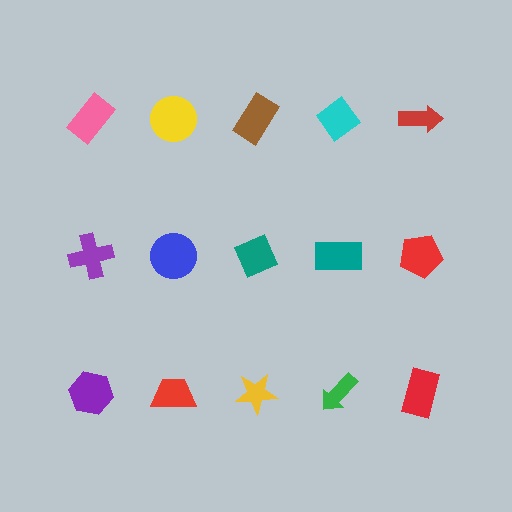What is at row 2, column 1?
A purple cross.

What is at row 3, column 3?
A yellow star.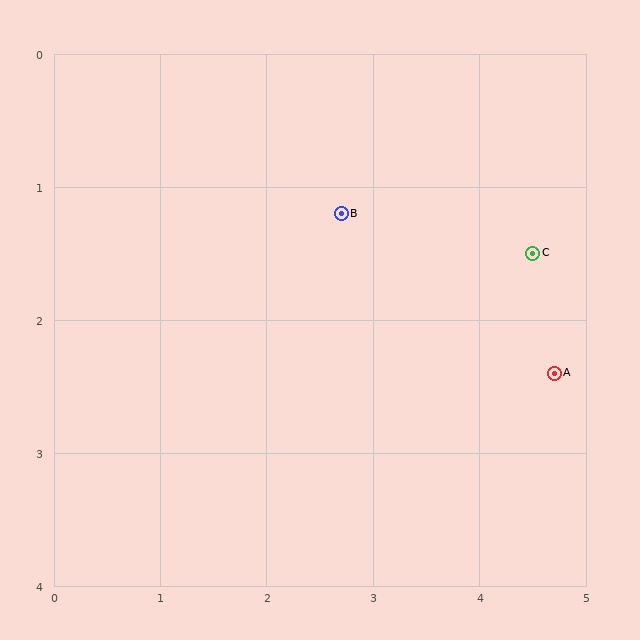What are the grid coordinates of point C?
Point C is at approximately (4.5, 1.5).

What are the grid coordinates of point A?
Point A is at approximately (4.7, 2.4).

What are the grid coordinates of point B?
Point B is at approximately (2.7, 1.2).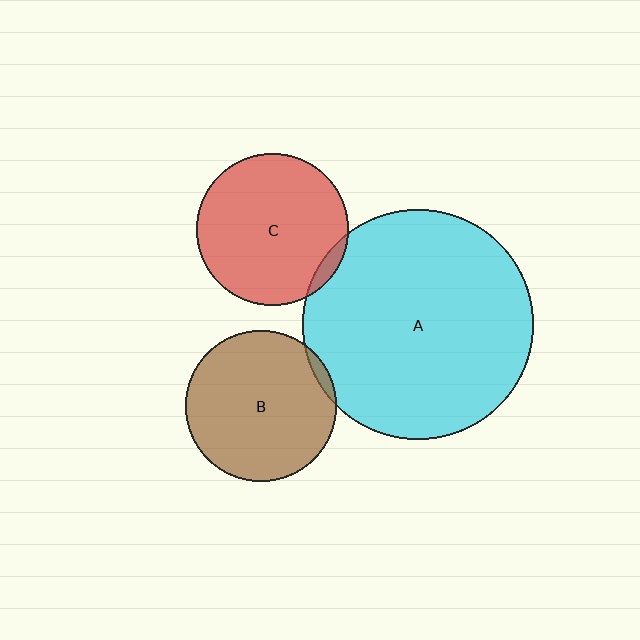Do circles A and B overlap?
Yes.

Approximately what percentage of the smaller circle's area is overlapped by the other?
Approximately 5%.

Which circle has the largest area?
Circle A (cyan).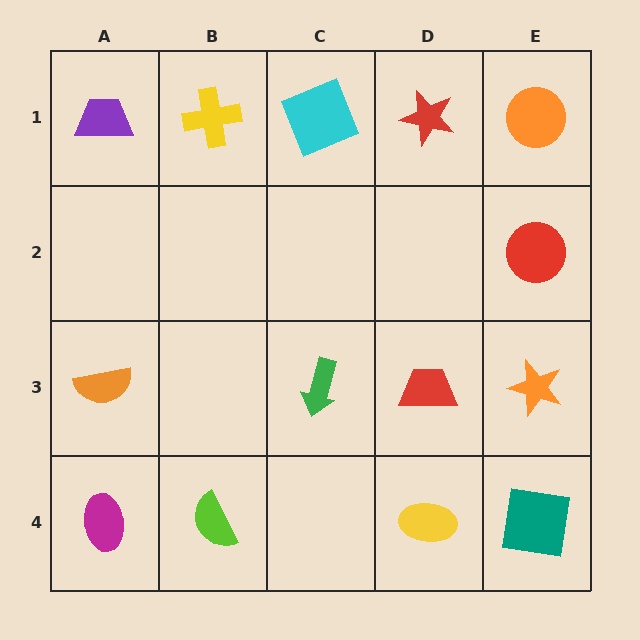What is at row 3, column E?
An orange star.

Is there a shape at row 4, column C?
No, that cell is empty.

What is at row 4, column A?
A magenta ellipse.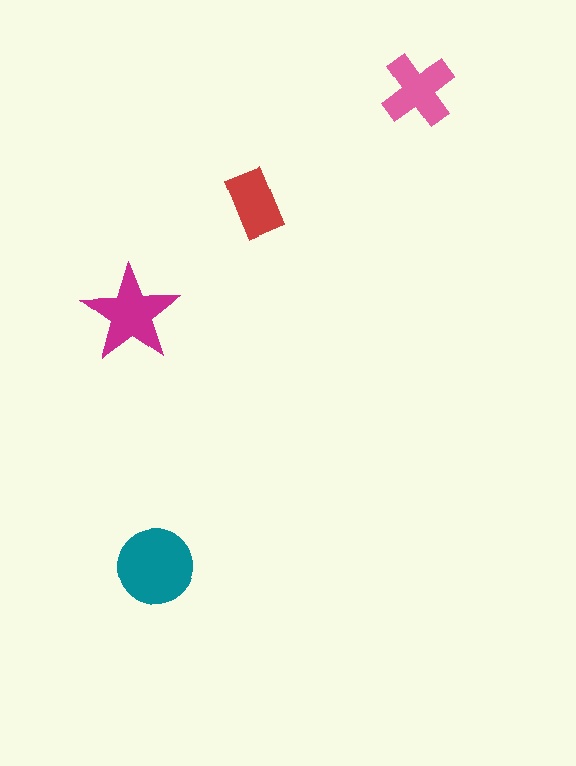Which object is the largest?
The teal circle.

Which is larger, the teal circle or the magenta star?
The teal circle.